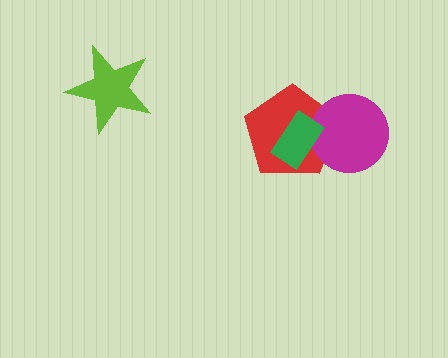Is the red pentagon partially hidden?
Yes, it is partially covered by another shape.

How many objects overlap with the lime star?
0 objects overlap with the lime star.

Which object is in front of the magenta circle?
The green rectangle is in front of the magenta circle.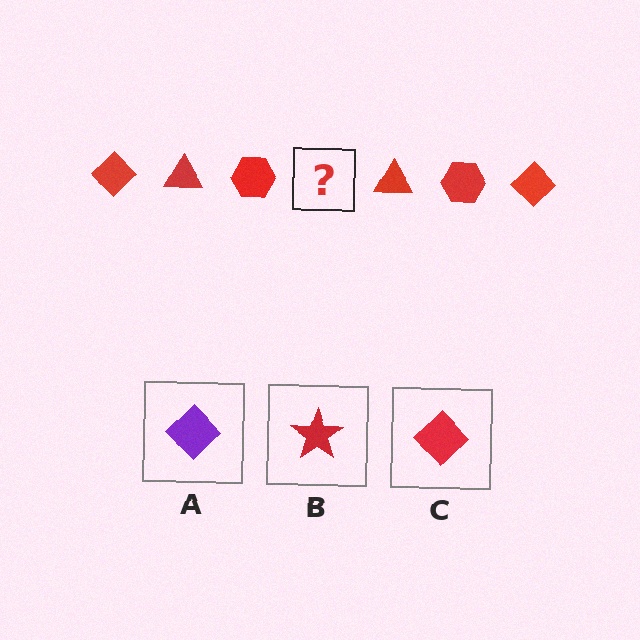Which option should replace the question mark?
Option C.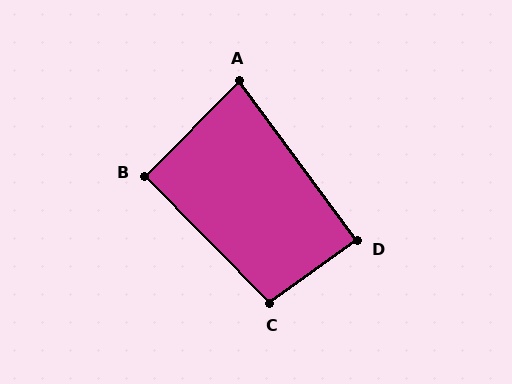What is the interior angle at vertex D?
Approximately 89 degrees (approximately right).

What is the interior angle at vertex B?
Approximately 91 degrees (approximately right).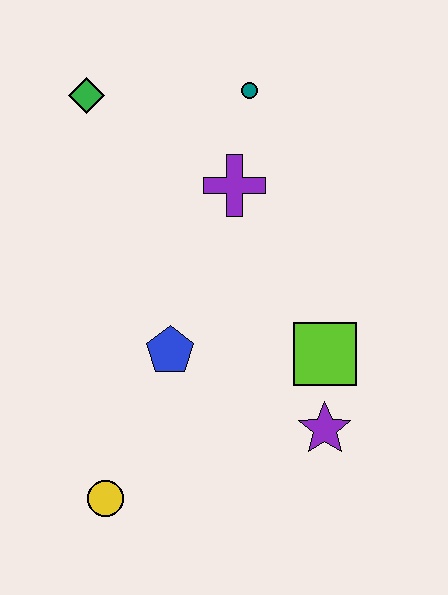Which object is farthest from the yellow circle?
The teal circle is farthest from the yellow circle.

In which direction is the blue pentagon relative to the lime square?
The blue pentagon is to the left of the lime square.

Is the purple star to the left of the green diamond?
No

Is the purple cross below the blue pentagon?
No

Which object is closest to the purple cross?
The teal circle is closest to the purple cross.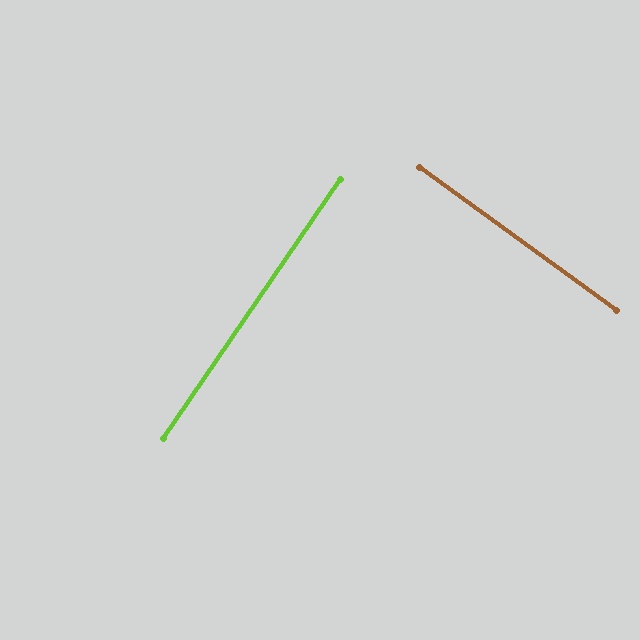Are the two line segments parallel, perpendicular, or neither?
Perpendicular — they meet at approximately 88°.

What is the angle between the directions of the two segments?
Approximately 88 degrees.